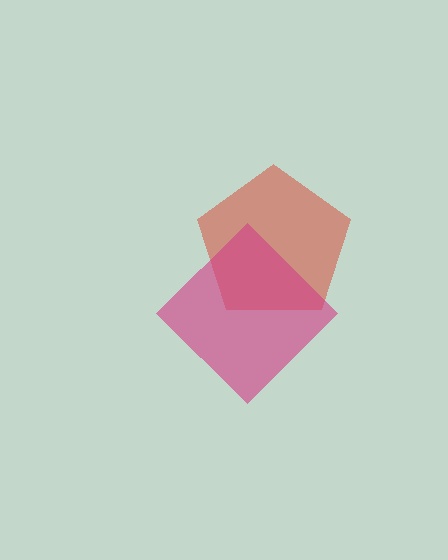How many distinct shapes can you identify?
There are 2 distinct shapes: a red pentagon, a magenta diamond.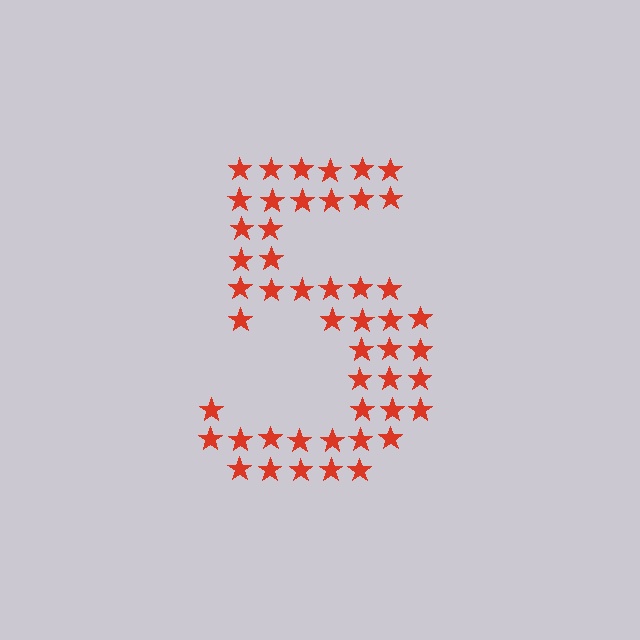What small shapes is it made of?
It is made of small stars.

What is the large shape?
The large shape is the digit 5.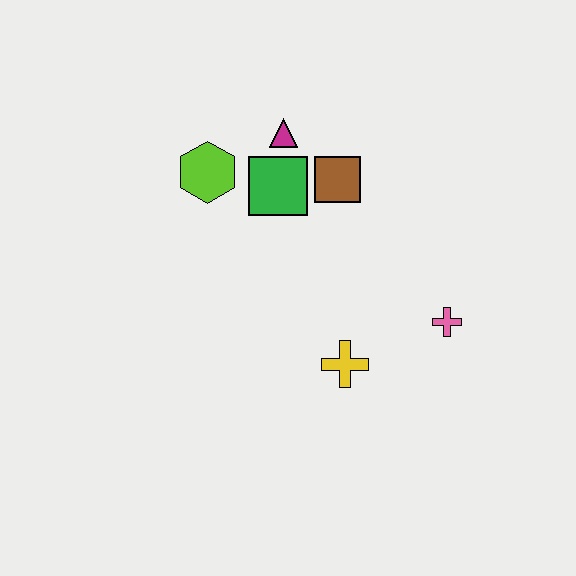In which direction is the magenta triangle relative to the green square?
The magenta triangle is above the green square.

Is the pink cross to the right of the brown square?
Yes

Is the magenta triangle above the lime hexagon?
Yes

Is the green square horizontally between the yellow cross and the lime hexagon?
Yes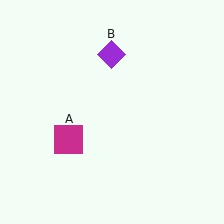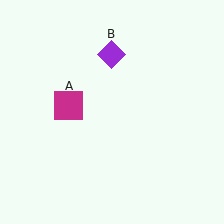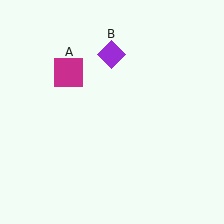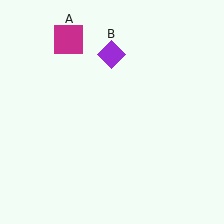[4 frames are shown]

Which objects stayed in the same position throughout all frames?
Purple diamond (object B) remained stationary.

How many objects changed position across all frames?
1 object changed position: magenta square (object A).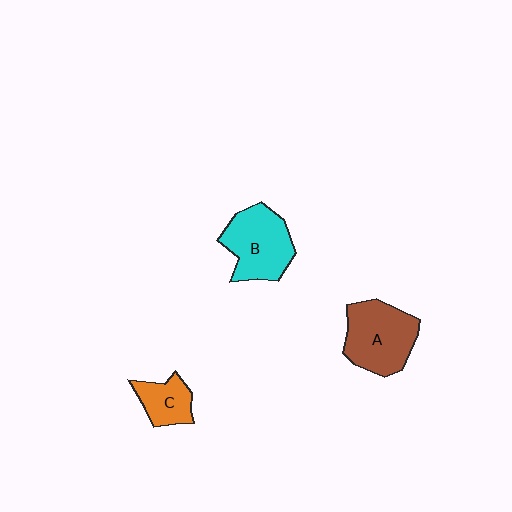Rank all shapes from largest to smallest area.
From largest to smallest: A (brown), B (cyan), C (orange).